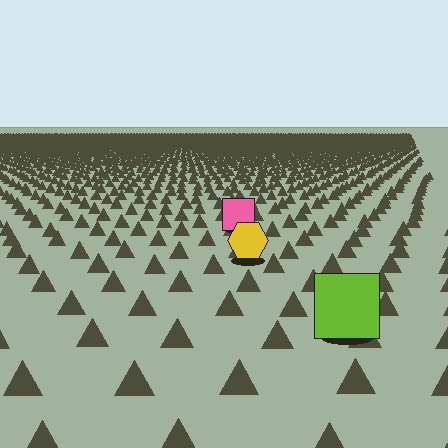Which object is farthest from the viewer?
The pink square is farthest from the viewer. It appears smaller and the ground texture around it is denser.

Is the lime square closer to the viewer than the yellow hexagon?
Yes. The lime square is closer — you can tell from the texture gradient: the ground texture is coarser near it.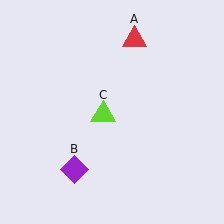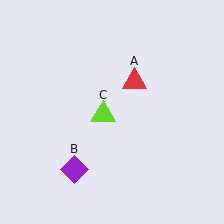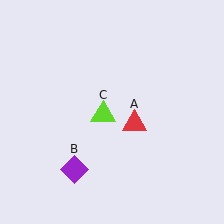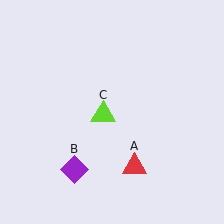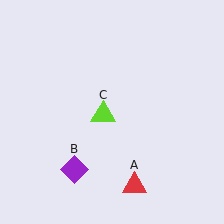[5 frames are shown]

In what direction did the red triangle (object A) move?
The red triangle (object A) moved down.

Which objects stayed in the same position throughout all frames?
Purple diamond (object B) and lime triangle (object C) remained stationary.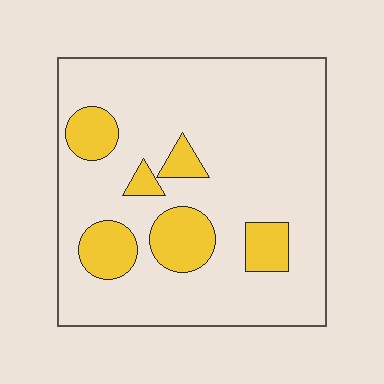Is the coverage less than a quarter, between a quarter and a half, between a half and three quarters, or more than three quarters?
Less than a quarter.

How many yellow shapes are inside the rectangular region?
6.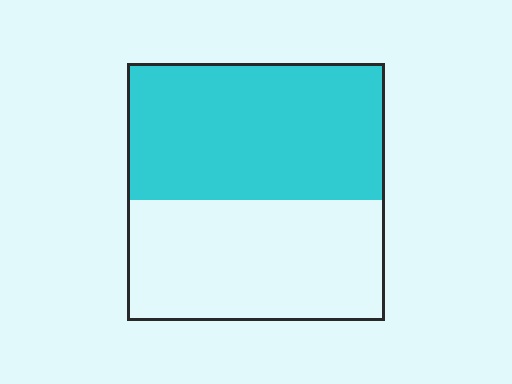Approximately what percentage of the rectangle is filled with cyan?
Approximately 55%.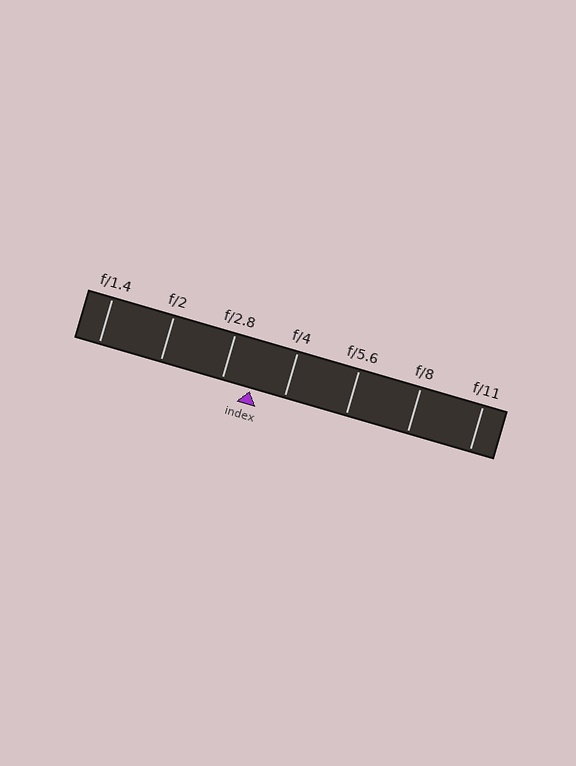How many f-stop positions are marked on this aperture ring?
There are 7 f-stop positions marked.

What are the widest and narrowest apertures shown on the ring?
The widest aperture shown is f/1.4 and the narrowest is f/11.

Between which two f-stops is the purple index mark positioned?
The index mark is between f/2.8 and f/4.